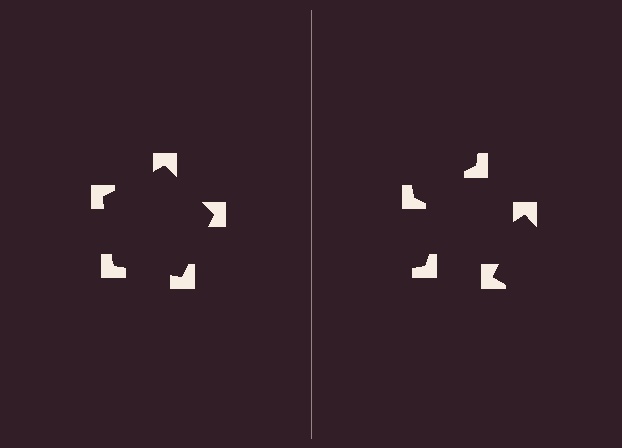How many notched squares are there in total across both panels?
10 — 5 on each side.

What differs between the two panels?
The notched squares are positioned identically on both sides; only the wedge orientations differ. On the left they align to a pentagon; on the right they are misaligned.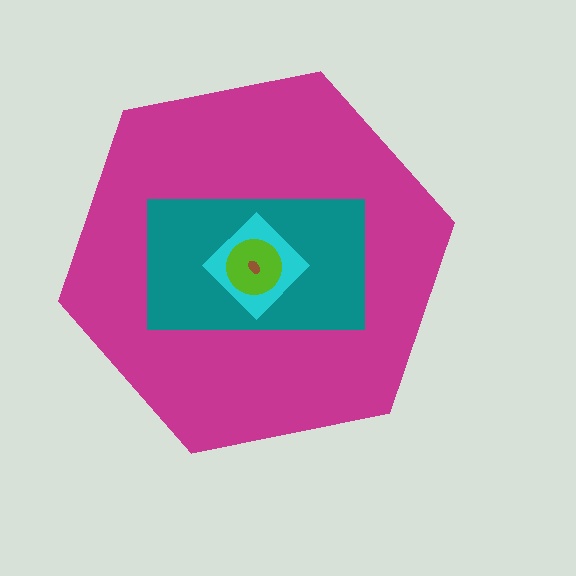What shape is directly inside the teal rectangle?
The cyan diamond.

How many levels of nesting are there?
5.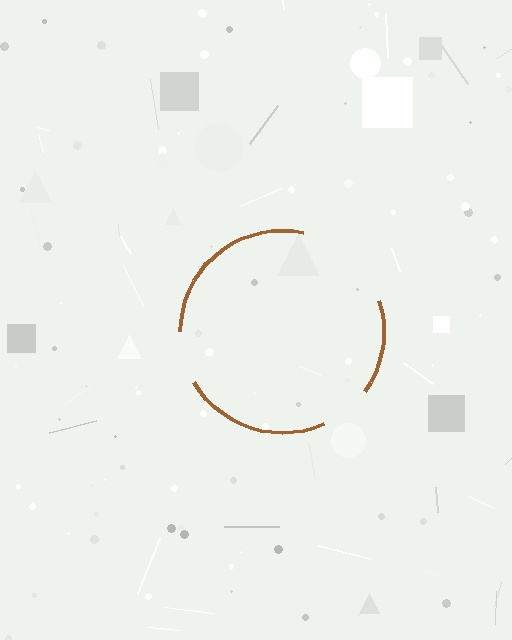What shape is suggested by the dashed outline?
The dashed outline suggests a circle.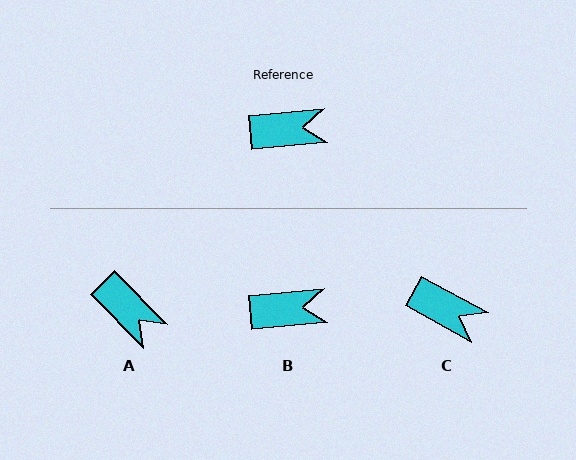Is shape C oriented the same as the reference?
No, it is off by about 34 degrees.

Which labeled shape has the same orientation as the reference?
B.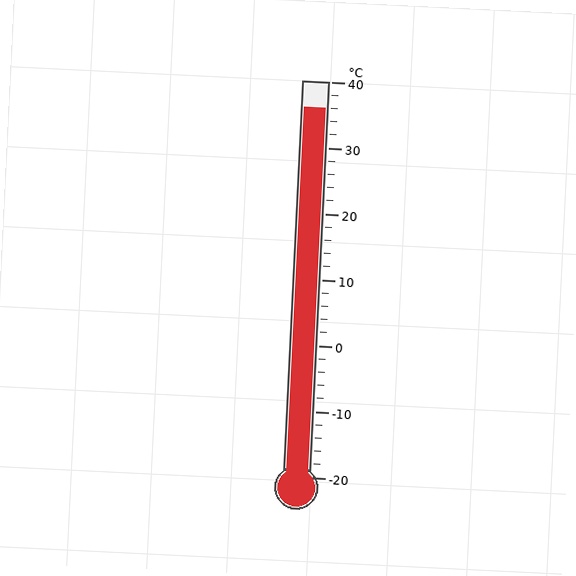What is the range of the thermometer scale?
The thermometer scale ranges from -20°C to 40°C.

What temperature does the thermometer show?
The thermometer shows approximately 36°C.